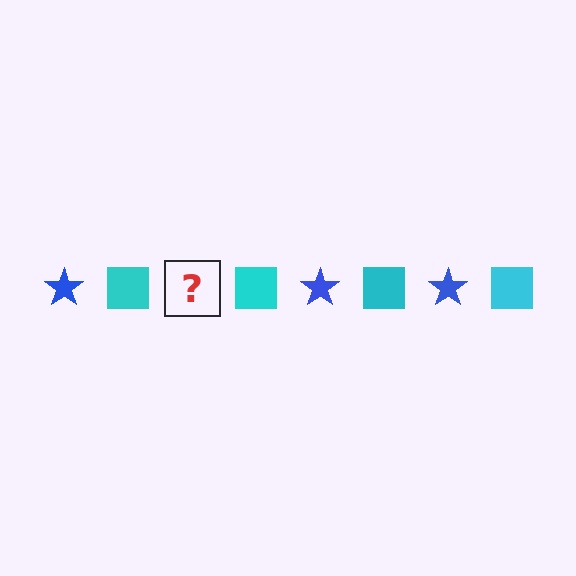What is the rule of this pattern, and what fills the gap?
The rule is that the pattern alternates between blue star and cyan square. The gap should be filled with a blue star.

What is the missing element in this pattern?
The missing element is a blue star.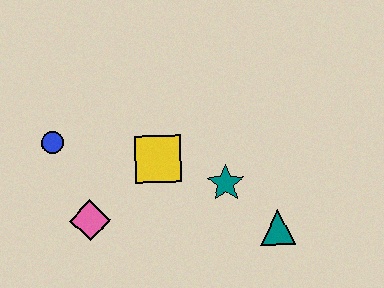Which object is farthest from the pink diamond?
The teal triangle is farthest from the pink diamond.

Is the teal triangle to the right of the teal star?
Yes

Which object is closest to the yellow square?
The teal star is closest to the yellow square.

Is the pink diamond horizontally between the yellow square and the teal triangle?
No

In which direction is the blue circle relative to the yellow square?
The blue circle is to the left of the yellow square.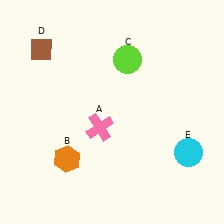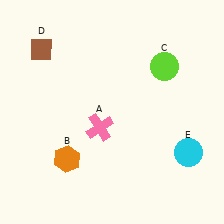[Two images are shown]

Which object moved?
The lime circle (C) moved right.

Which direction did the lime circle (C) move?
The lime circle (C) moved right.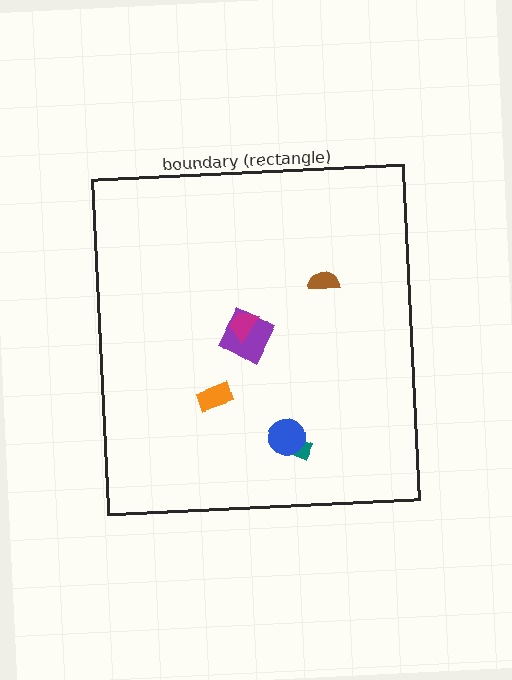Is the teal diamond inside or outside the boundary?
Inside.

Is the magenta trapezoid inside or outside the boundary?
Inside.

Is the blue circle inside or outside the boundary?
Inside.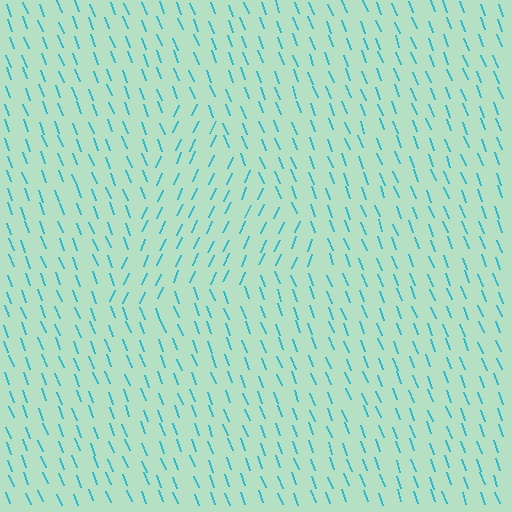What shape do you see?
I see a triangle.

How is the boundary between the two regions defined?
The boundary is defined purely by a change in line orientation (approximately 45 degrees difference). All lines are the same color and thickness.